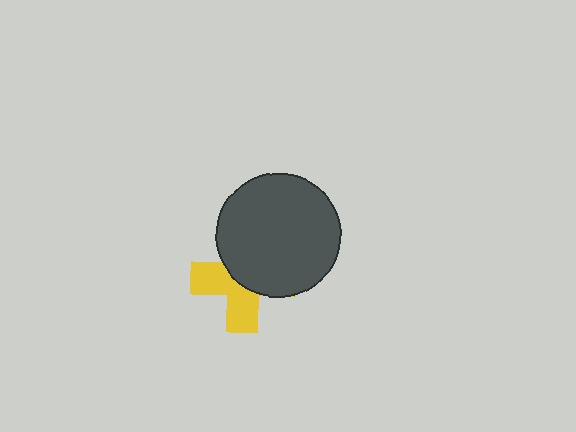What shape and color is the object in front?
The object in front is a dark gray circle.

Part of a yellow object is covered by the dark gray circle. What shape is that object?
It is a cross.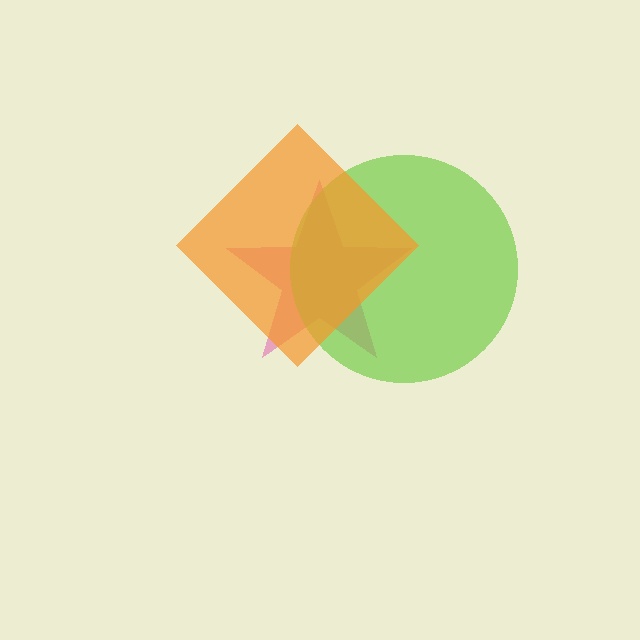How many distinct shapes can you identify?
There are 3 distinct shapes: a pink star, a lime circle, an orange diamond.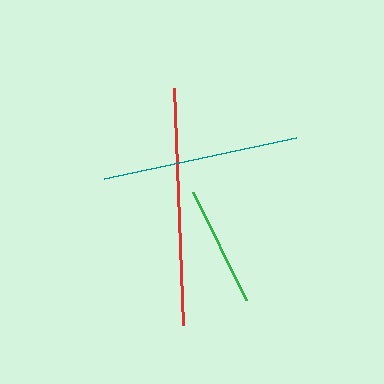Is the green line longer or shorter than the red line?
The red line is longer than the green line.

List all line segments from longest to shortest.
From longest to shortest: red, teal, green.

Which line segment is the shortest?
The green line is the shortest at approximately 120 pixels.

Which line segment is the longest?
The red line is the longest at approximately 237 pixels.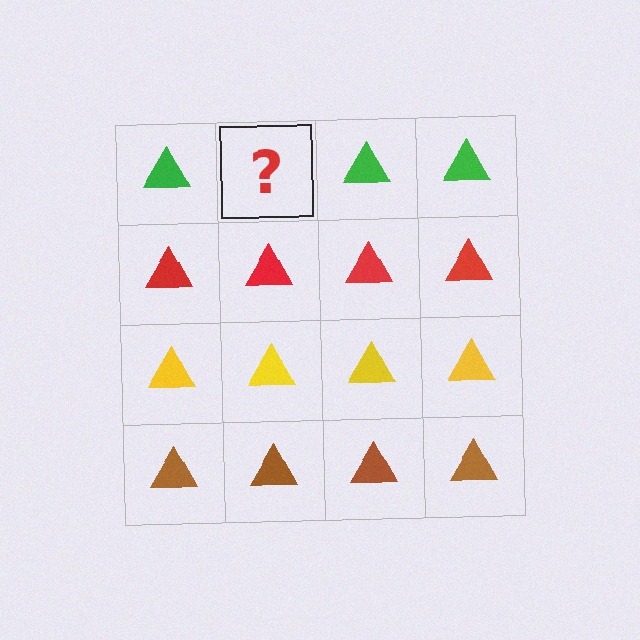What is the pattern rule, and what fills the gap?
The rule is that each row has a consistent color. The gap should be filled with a green triangle.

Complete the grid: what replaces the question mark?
The question mark should be replaced with a green triangle.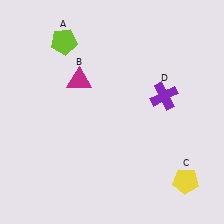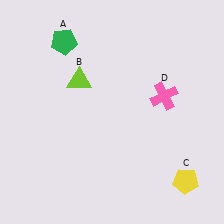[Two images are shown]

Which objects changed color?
A changed from lime to green. B changed from magenta to lime. D changed from purple to pink.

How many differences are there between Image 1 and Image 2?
There are 3 differences between the two images.